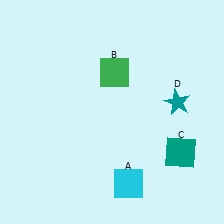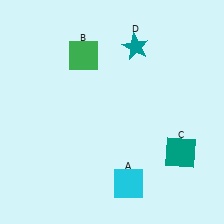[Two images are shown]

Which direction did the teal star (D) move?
The teal star (D) moved up.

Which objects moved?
The objects that moved are: the green square (B), the teal star (D).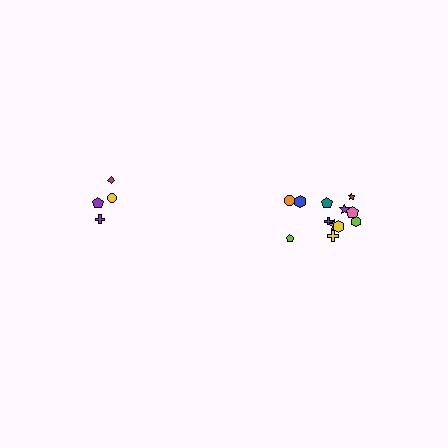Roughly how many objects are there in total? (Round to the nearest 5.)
Roughly 15 objects in total.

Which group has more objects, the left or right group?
The right group.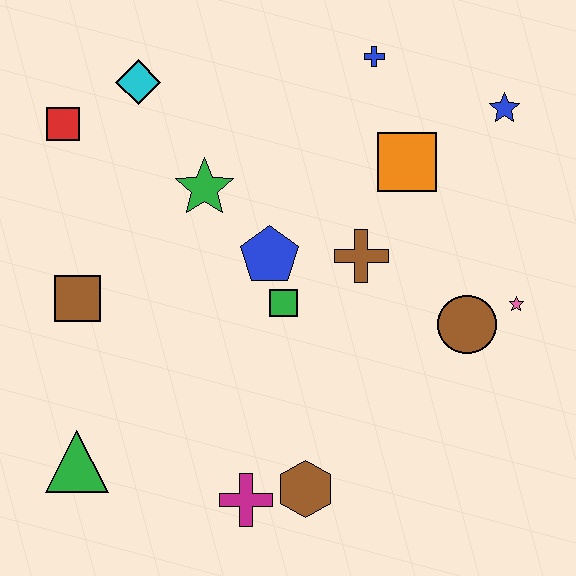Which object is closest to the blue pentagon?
The green square is closest to the blue pentagon.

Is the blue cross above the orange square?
Yes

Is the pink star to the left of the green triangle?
No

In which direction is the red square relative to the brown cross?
The red square is to the left of the brown cross.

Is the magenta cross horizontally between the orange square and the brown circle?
No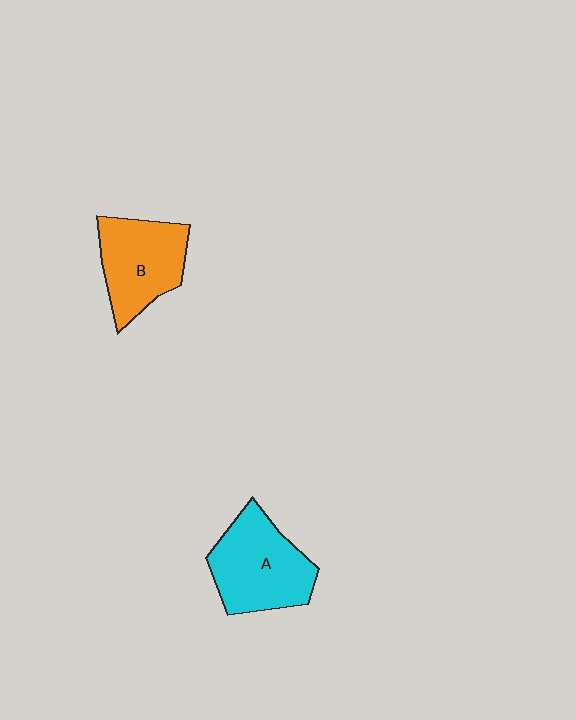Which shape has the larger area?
Shape A (cyan).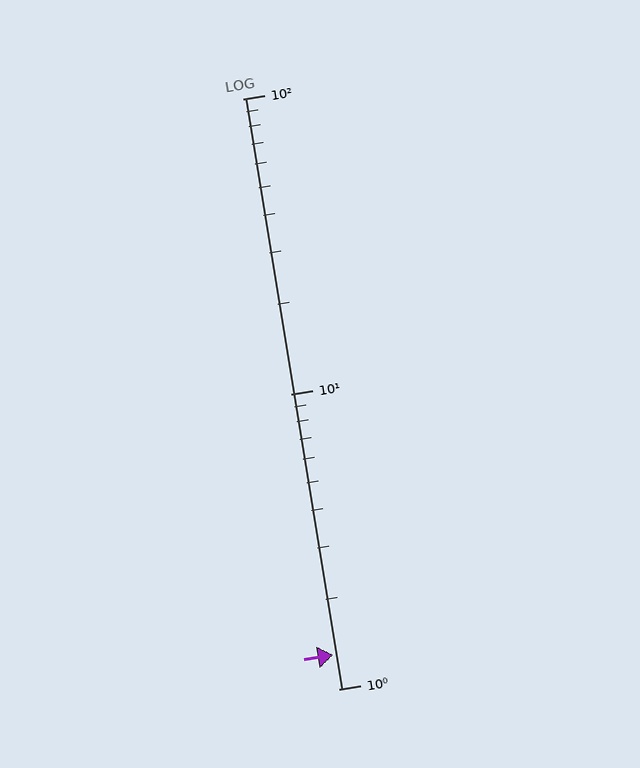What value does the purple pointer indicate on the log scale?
The pointer indicates approximately 1.3.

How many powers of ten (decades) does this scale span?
The scale spans 2 decades, from 1 to 100.